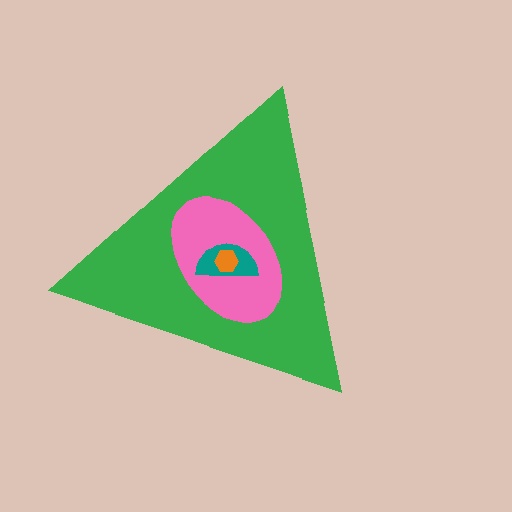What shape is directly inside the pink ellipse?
The teal semicircle.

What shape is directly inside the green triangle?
The pink ellipse.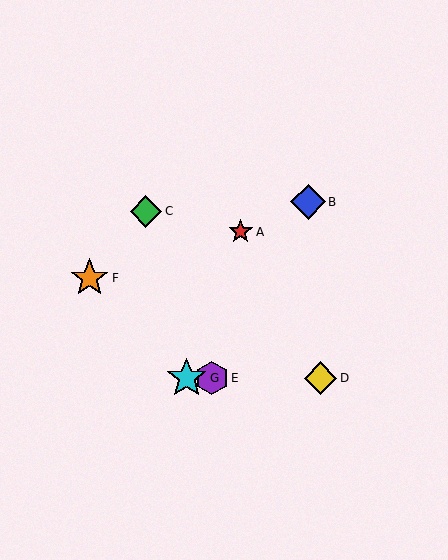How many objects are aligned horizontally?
3 objects (D, E, G) are aligned horizontally.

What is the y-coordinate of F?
Object F is at y≈278.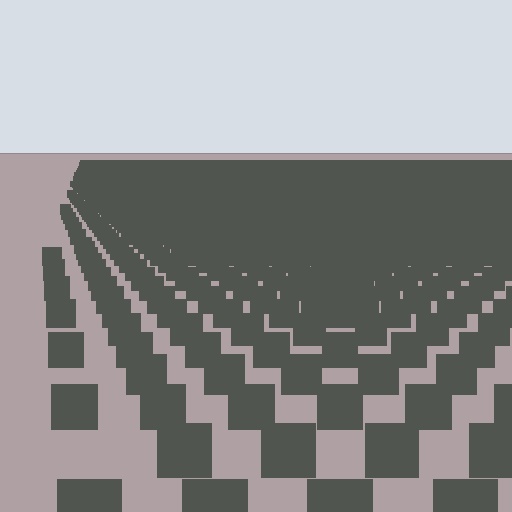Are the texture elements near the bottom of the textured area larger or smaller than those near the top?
Larger. Near the bottom, elements are closer to the viewer and appear at a bigger on-screen size.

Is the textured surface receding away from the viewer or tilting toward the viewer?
The surface is receding away from the viewer. Texture elements get smaller and denser toward the top.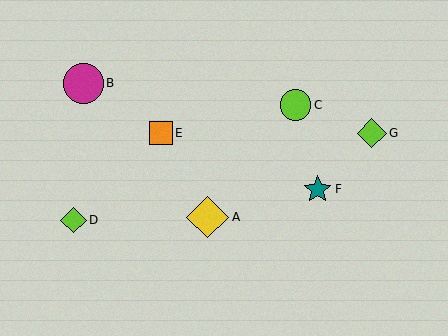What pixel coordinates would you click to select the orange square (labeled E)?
Click at (161, 133) to select the orange square E.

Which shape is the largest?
The yellow diamond (labeled A) is the largest.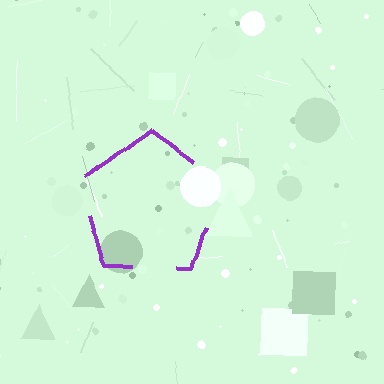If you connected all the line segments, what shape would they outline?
They would outline a pentagon.